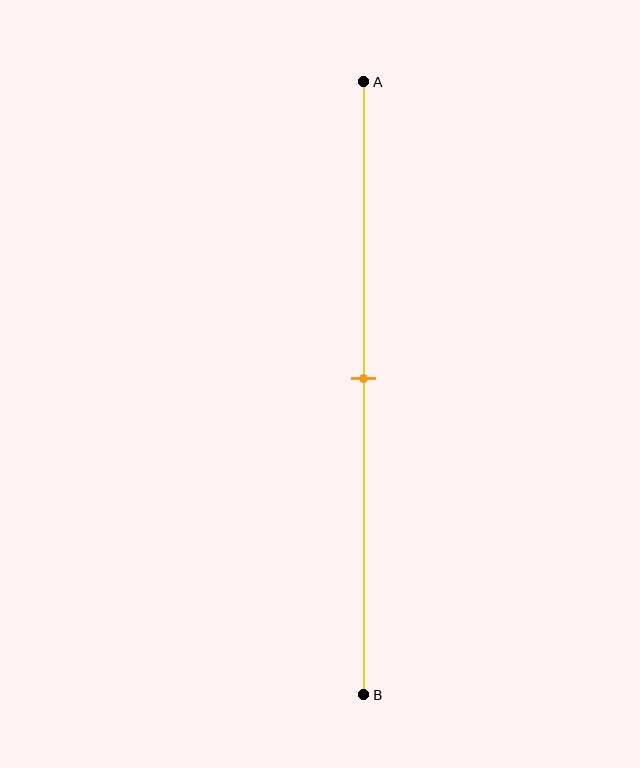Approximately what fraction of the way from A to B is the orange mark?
The orange mark is approximately 50% of the way from A to B.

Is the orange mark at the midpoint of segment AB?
Yes, the mark is approximately at the midpoint.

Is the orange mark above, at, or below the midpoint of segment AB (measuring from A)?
The orange mark is approximately at the midpoint of segment AB.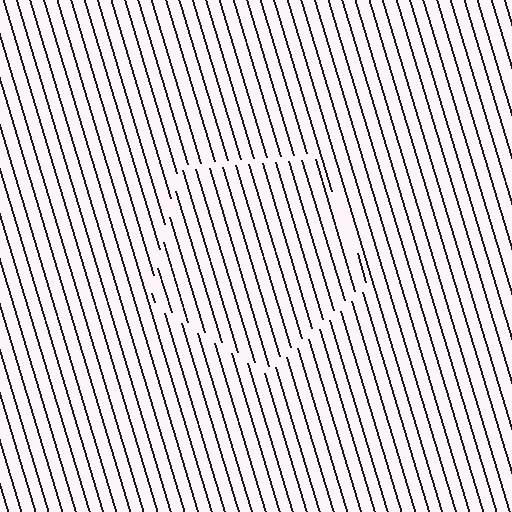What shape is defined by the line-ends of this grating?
An illusory pentagon. The interior of the shape contains the same grating, shifted by half a period — the contour is defined by the phase discontinuity where line-ends from the inner and outer gratings abut.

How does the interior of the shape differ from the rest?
The interior of the shape contains the same grating, shifted by half a period — the contour is defined by the phase discontinuity where line-ends from the inner and outer gratings abut.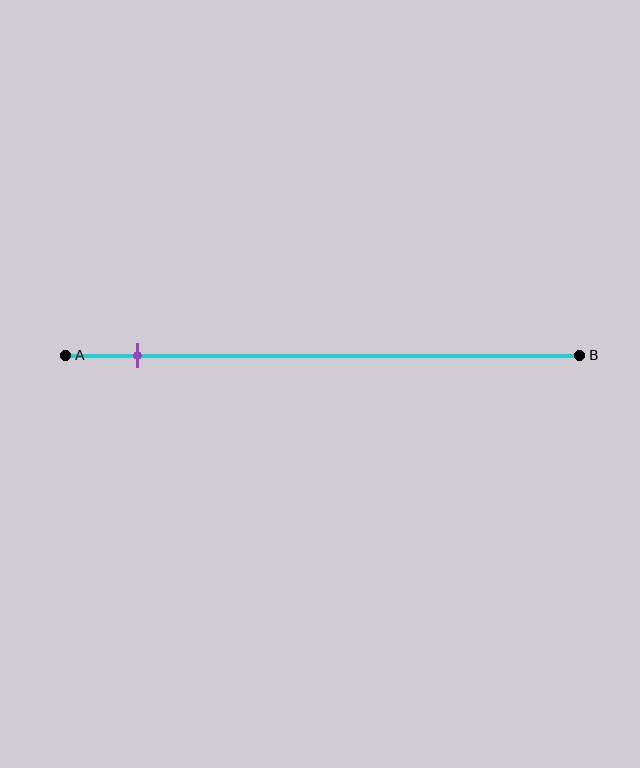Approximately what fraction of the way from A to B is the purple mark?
The purple mark is approximately 15% of the way from A to B.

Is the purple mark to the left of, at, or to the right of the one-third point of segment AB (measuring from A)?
The purple mark is to the left of the one-third point of segment AB.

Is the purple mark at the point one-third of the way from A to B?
No, the mark is at about 15% from A, not at the 33% one-third point.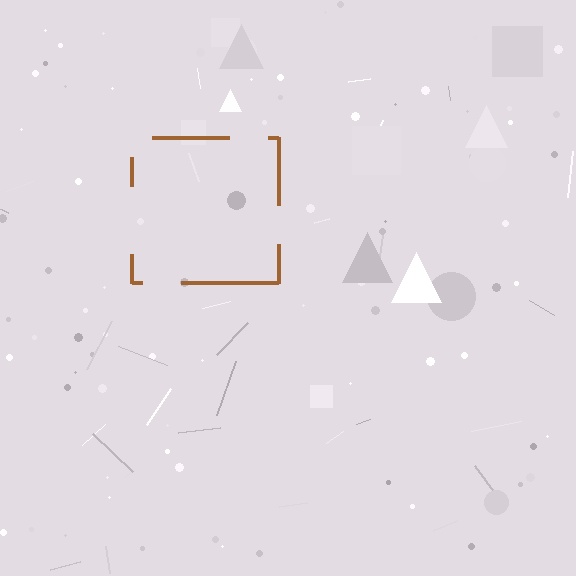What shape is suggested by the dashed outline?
The dashed outline suggests a square.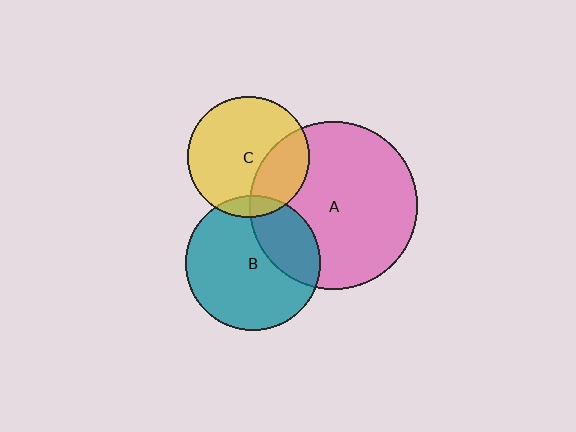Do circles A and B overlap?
Yes.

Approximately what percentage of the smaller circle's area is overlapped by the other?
Approximately 30%.